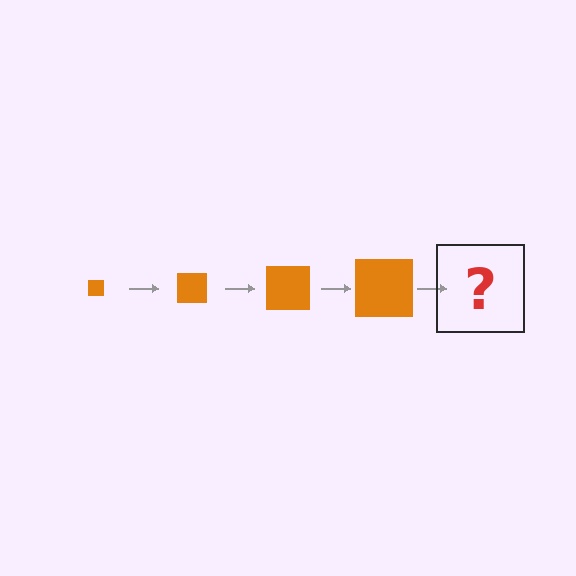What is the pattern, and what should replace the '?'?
The pattern is that the square gets progressively larger each step. The '?' should be an orange square, larger than the previous one.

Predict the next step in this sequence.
The next step is an orange square, larger than the previous one.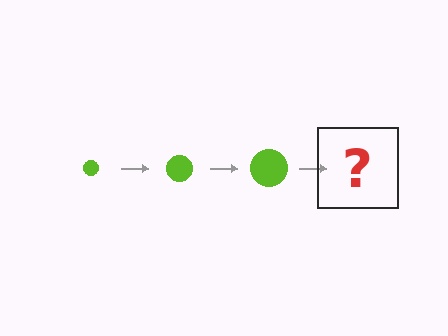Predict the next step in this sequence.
The next step is a lime circle, larger than the previous one.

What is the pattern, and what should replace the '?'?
The pattern is that the circle gets progressively larger each step. The '?' should be a lime circle, larger than the previous one.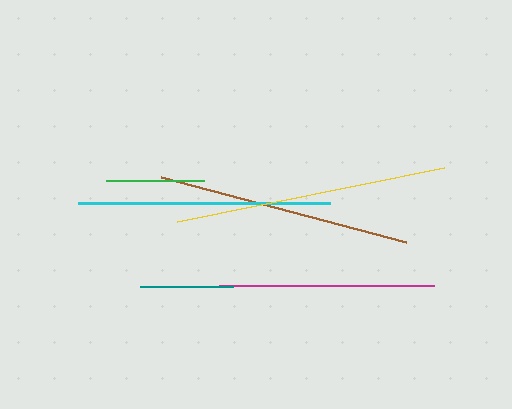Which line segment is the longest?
The yellow line is the longest at approximately 272 pixels.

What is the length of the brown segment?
The brown segment is approximately 254 pixels long.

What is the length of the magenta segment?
The magenta segment is approximately 214 pixels long.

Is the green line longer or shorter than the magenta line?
The magenta line is longer than the green line.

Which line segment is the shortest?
The teal line is the shortest at approximately 93 pixels.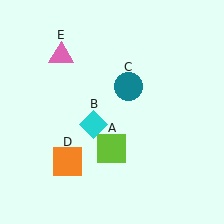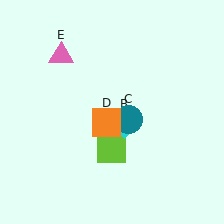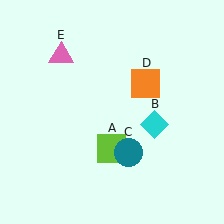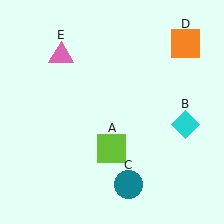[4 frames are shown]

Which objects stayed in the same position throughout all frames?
Lime square (object A) and pink triangle (object E) remained stationary.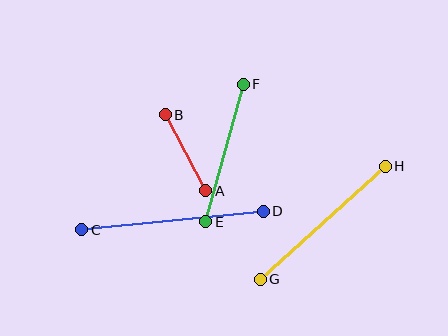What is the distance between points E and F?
The distance is approximately 142 pixels.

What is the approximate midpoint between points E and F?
The midpoint is at approximately (225, 153) pixels.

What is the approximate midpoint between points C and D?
The midpoint is at approximately (173, 220) pixels.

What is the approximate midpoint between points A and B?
The midpoint is at approximately (185, 153) pixels.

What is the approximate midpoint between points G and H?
The midpoint is at approximately (323, 223) pixels.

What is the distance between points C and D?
The distance is approximately 182 pixels.